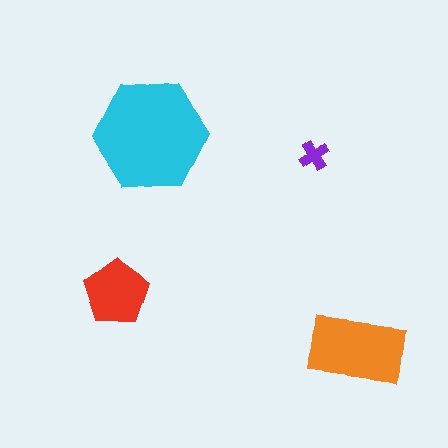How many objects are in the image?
There are 4 objects in the image.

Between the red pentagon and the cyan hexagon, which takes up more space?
The cyan hexagon.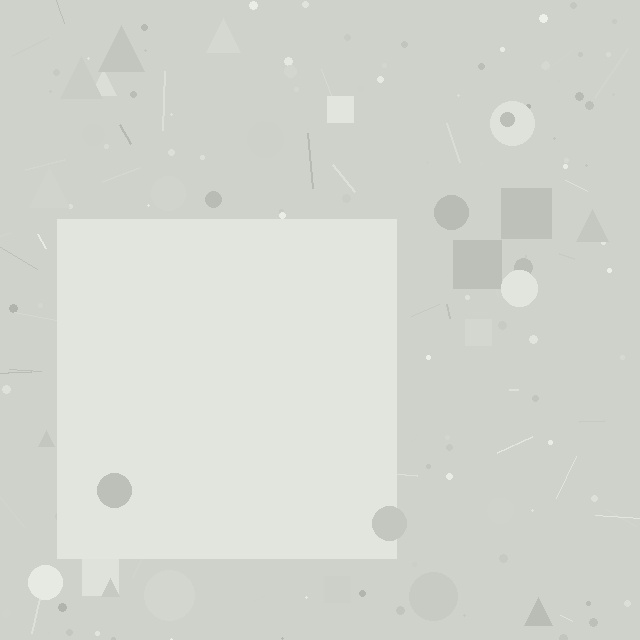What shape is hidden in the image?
A square is hidden in the image.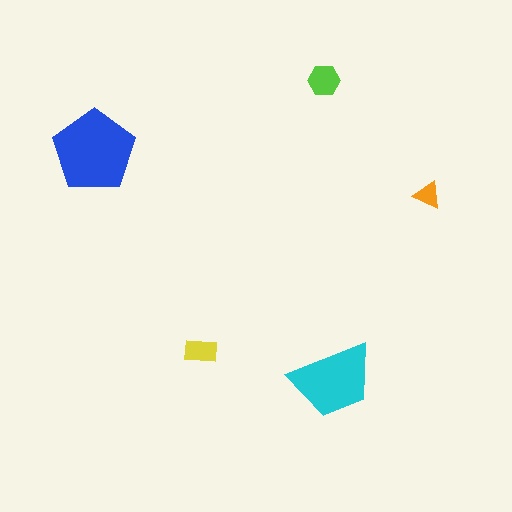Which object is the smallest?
The orange triangle.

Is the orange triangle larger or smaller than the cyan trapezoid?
Smaller.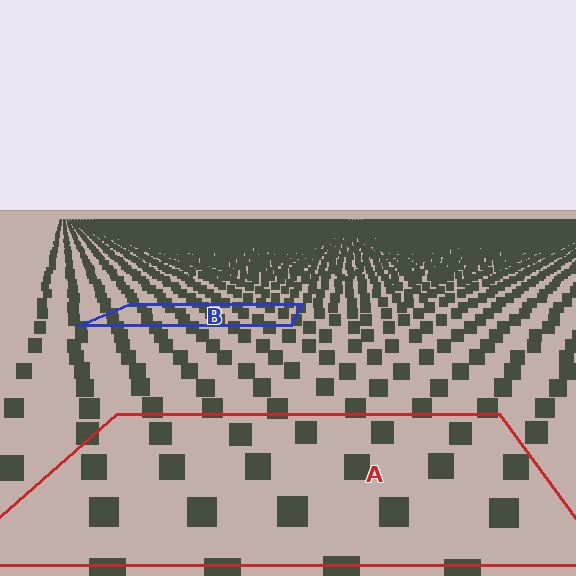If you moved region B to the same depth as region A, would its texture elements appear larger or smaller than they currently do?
They would appear larger. At a closer depth, the same texture elements are projected at a bigger on-screen size.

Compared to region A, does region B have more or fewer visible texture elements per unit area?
Region B has more texture elements per unit area — they are packed more densely because it is farther away.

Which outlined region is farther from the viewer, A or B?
Region B is farther from the viewer — the texture elements inside it appear smaller and more densely packed.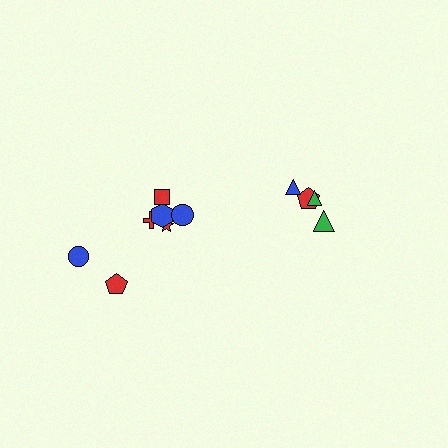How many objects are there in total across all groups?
There are 11 objects.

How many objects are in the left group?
There are 7 objects.